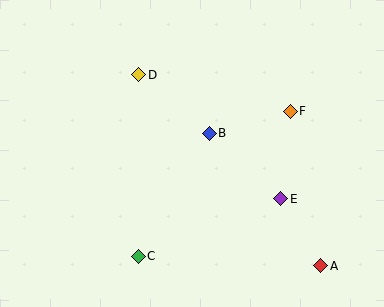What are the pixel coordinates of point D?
Point D is at (139, 75).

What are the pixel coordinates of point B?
Point B is at (209, 133).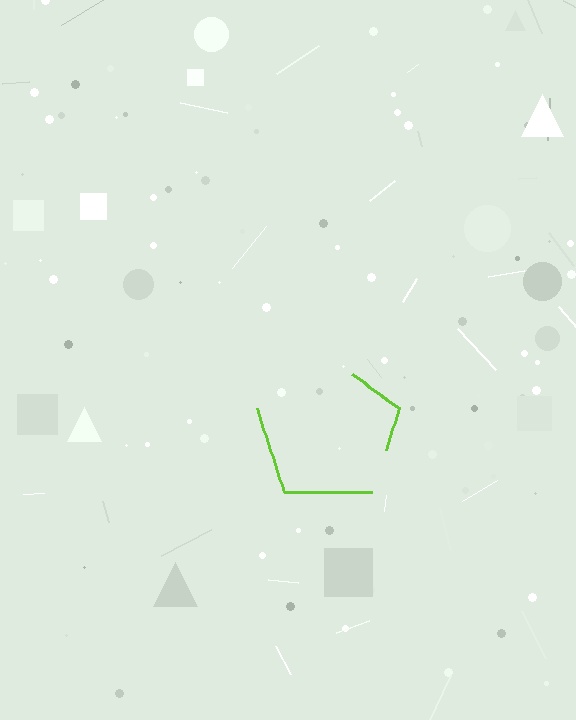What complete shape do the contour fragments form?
The contour fragments form a pentagon.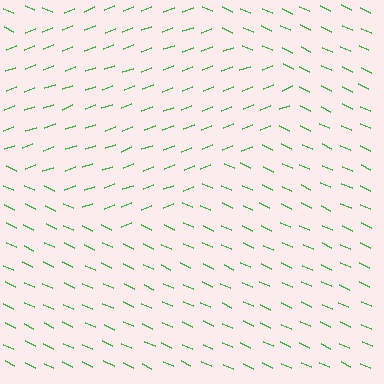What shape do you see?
I see a diamond.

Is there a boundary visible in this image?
Yes, there is a texture boundary formed by a change in line orientation.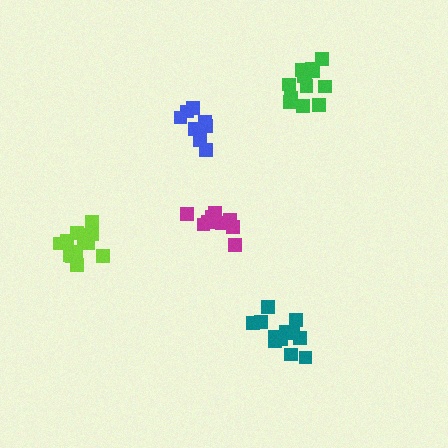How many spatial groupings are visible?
There are 5 spatial groupings.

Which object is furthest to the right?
The green cluster is rightmost.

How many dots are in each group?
Group 1: 12 dots, Group 2: 15 dots, Group 3: 10 dots, Group 4: 9 dots, Group 5: 14 dots (60 total).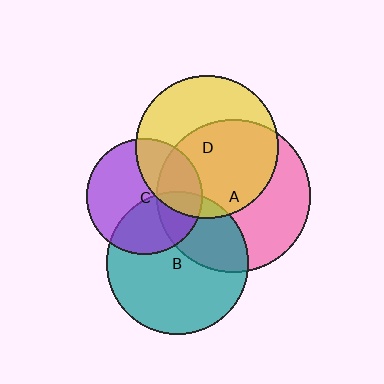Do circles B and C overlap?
Yes.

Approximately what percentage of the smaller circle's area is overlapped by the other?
Approximately 40%.